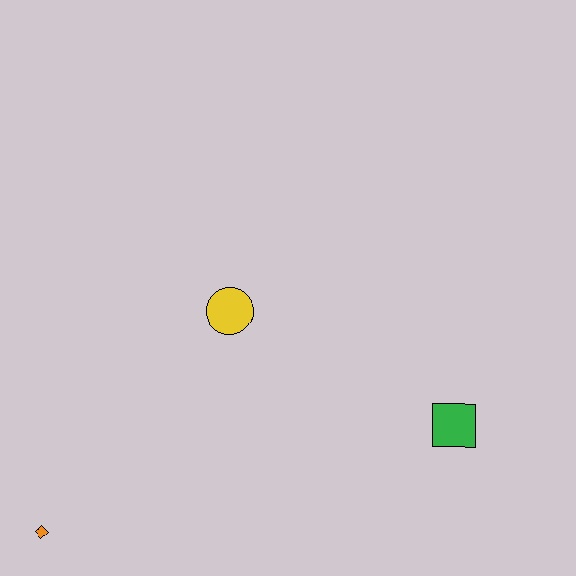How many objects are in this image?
There are 3 objects.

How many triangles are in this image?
There are no triangles.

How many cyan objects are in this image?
There are no cyan objects.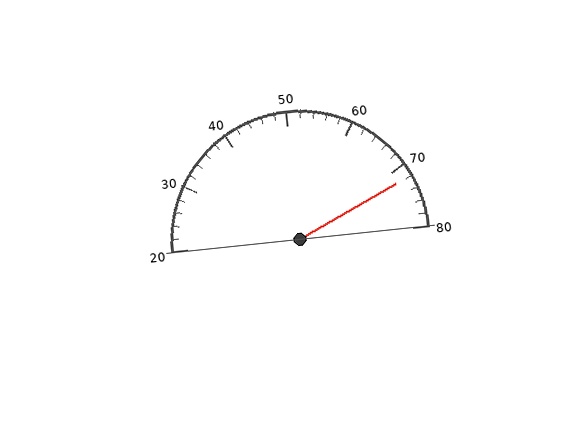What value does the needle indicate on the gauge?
The needle indicates approximately 72.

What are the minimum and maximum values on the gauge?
The gauge ranges from 20 to 80.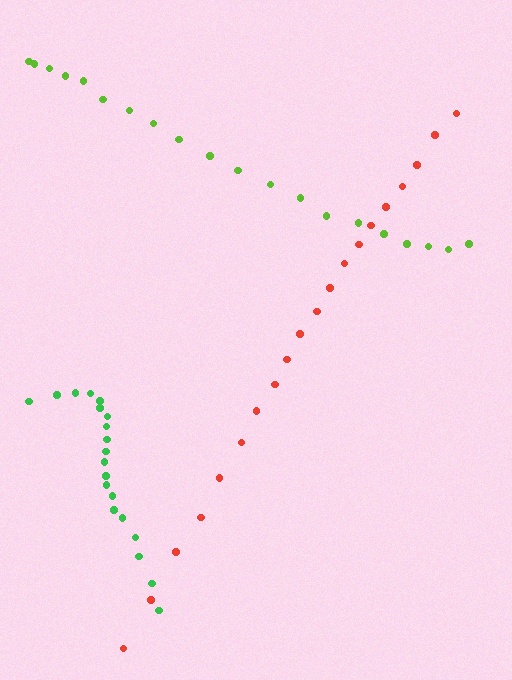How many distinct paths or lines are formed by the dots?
There are 3 distinct paths.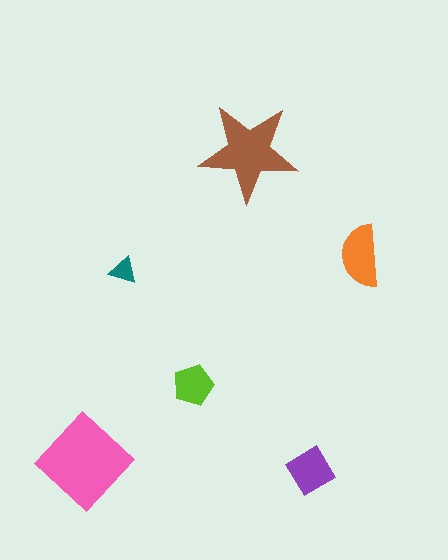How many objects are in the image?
There are 6 objects in the image.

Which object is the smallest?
The teal triangle.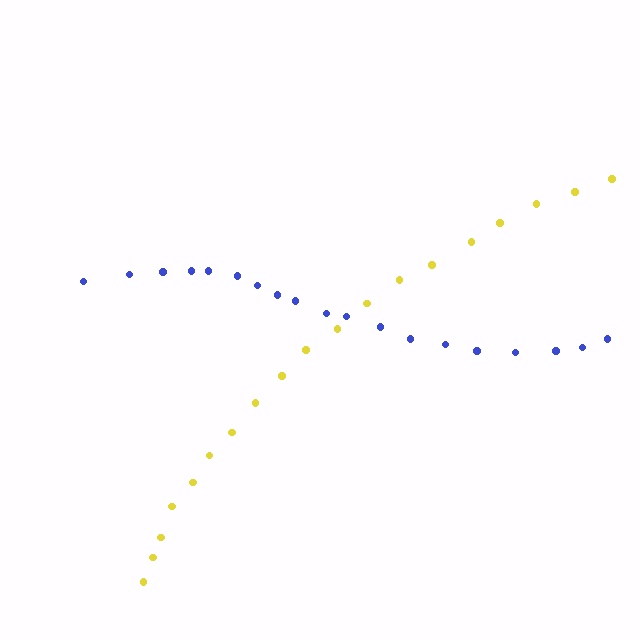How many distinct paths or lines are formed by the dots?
There are 2 distinct paths.